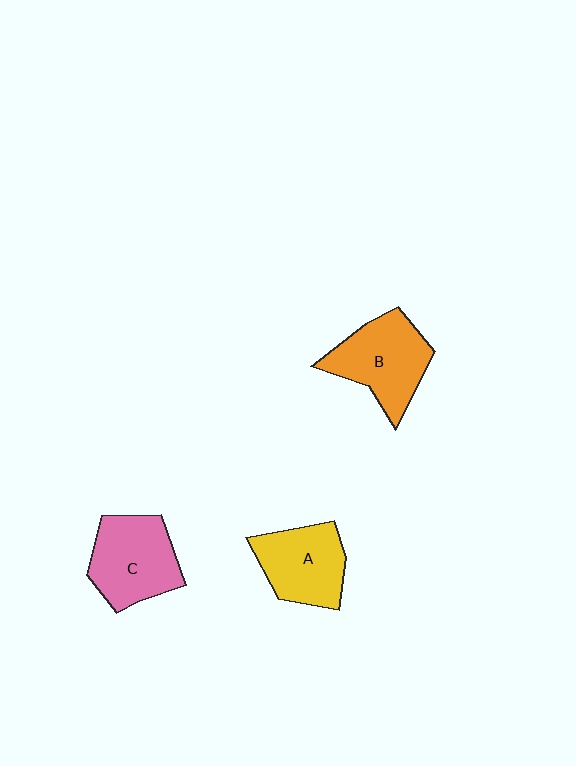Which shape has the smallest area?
Shape A (yellow).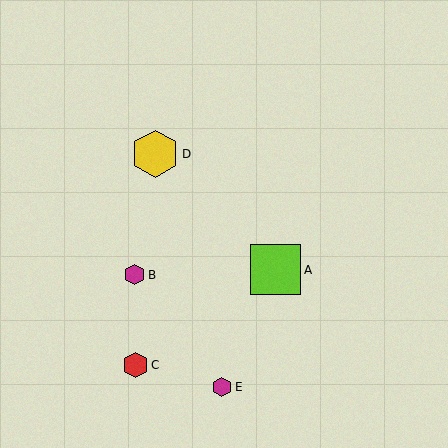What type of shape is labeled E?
Shape E is a magenta hexagon.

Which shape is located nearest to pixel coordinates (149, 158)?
The yellow hexagon (labeled D) at (155, 154) is nearest to that location.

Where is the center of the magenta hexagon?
The center of the magenta hexagon is at (135, 275).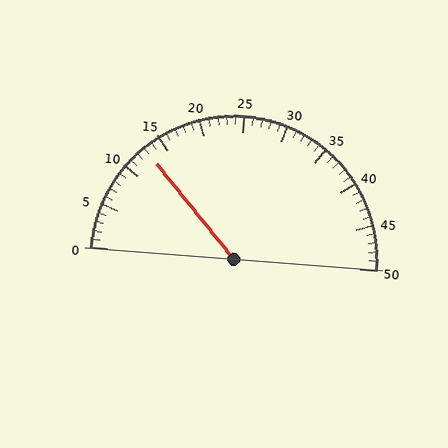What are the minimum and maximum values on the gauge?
The gauge ranges from 0 to 50.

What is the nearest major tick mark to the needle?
The nearest major tick mark is 15.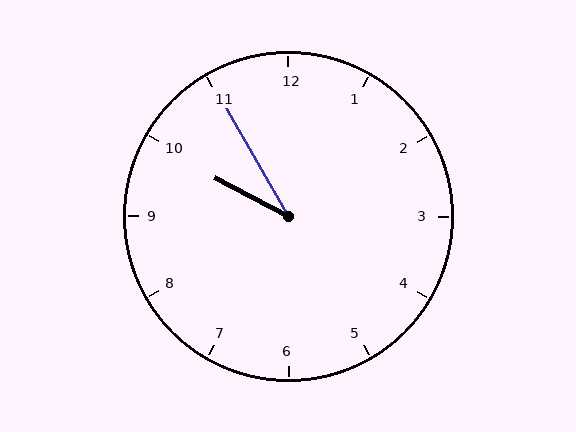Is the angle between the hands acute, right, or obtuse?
It is acute.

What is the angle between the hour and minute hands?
Approximately 32 degrees.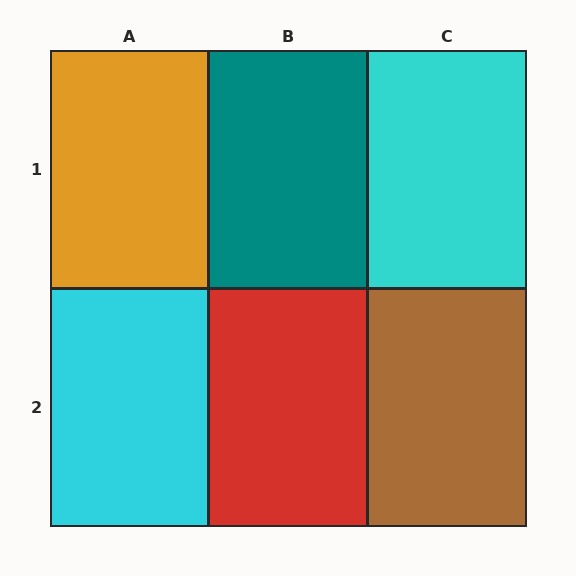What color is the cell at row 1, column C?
Cyan.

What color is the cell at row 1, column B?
Teal.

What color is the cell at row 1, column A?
Orange.